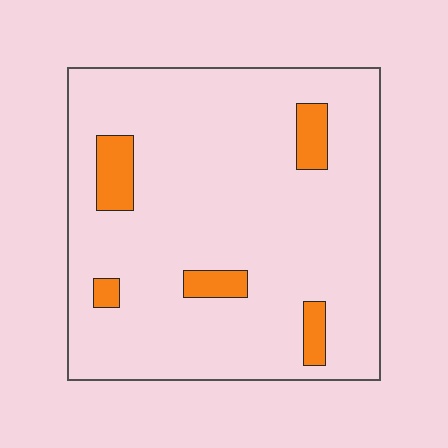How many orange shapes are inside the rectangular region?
5.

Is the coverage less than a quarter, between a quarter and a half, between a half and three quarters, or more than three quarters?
Less than a quarter.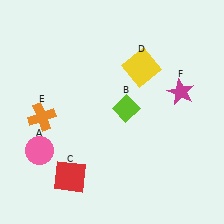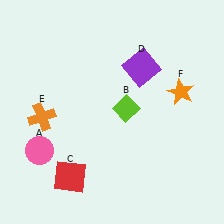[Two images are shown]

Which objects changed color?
D changed from yellow to purple. F changed from magenta to orange.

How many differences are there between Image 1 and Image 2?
There are 2 differences between the two images.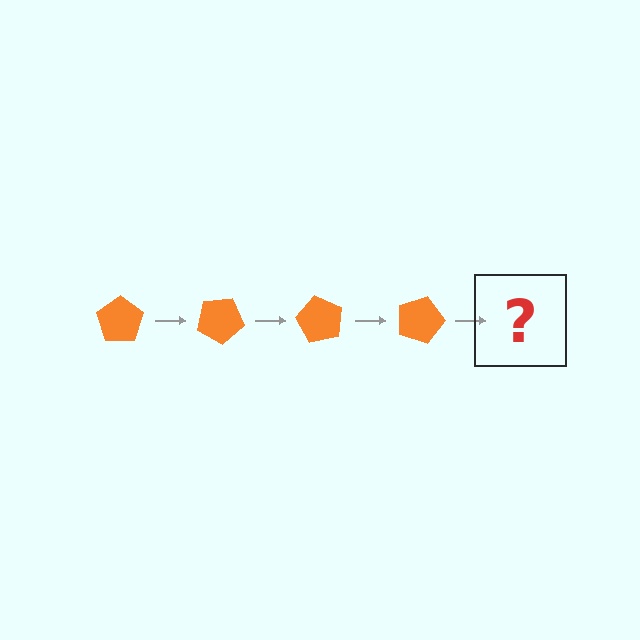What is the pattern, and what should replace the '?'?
The pattern is that the pentagon rotates 30 degrees each step. The '?' should be an orange pentagon rotated 120 degrees.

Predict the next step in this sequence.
The next step is an orange pentagon rotated 120 degrees.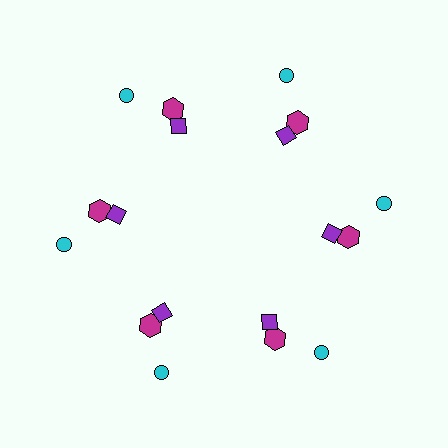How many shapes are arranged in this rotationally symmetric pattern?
There are 18 shapes, arranged in 6 groups of 3.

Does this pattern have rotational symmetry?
Yes, this pattern has 6-fold rotational symmetry. It looks the same after rotating 60 degrees around the center.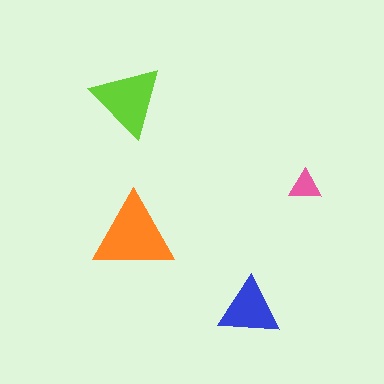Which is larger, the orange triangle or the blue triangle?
The orange one.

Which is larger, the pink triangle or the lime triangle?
The lime one.